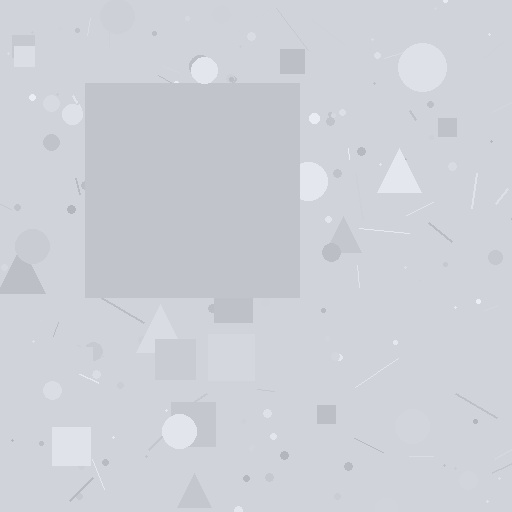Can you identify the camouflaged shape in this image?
The camouflaged shape is a square.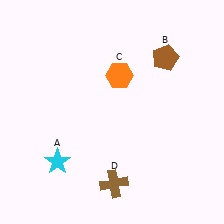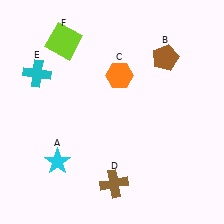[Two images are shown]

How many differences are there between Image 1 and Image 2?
There are 2 differences between the two images.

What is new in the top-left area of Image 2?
A cyan cross (E) was added in the top-left area of Image 2.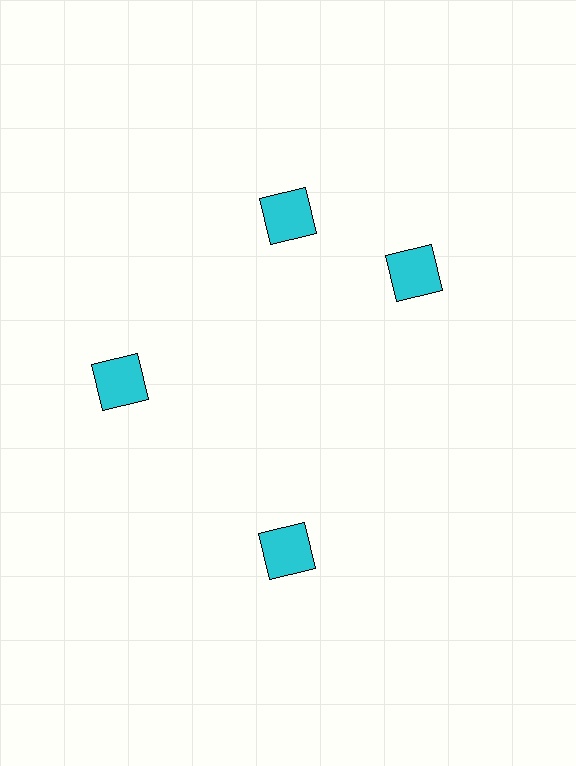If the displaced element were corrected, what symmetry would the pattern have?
It would have 4-fold rotational symmetry — the pattern would map onto itself every 90 degrees.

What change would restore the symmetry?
The symmetry would be restored by rotating it back into even spacing with its neighbors so that all 4 squares sit at equal angles and equal distance from the center.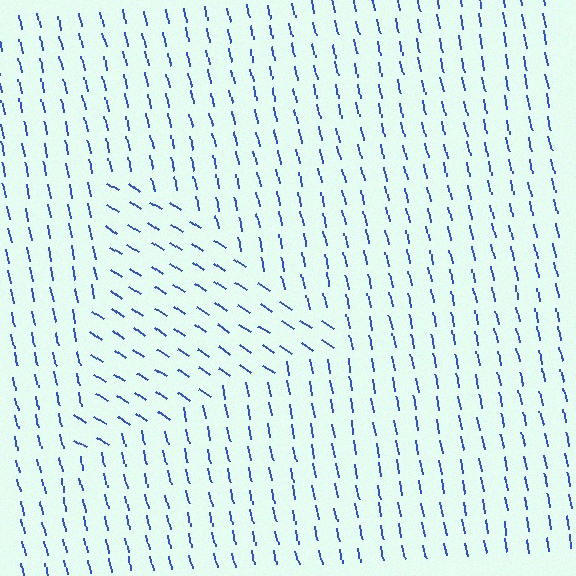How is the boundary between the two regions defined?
The boundary is defined purely by a change in line orientation (approximately 45 degrees difference). All lines are the same color and thickness.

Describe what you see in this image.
The image is filled with small blue line segments. A triangle region in the image has lines oriented differently from the surrounding lines, creating a visible texture boundary.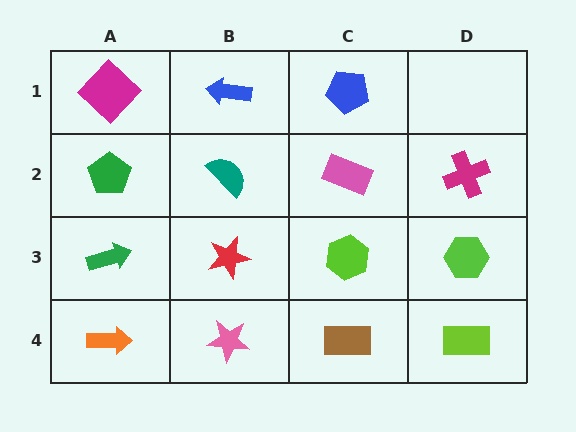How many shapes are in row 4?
4 shapes.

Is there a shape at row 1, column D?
No, that cell is empty.